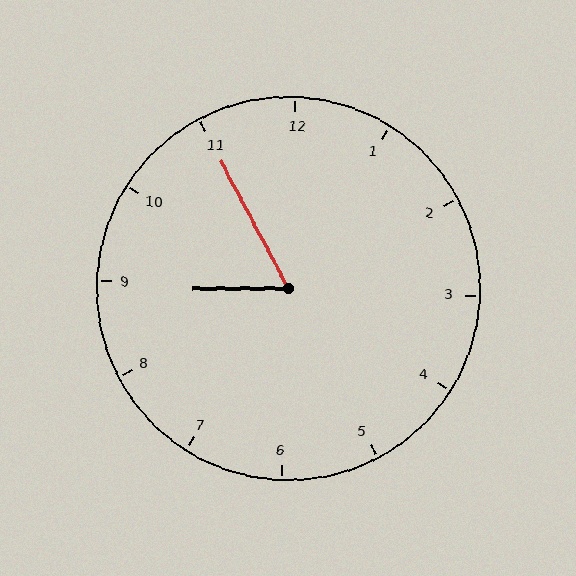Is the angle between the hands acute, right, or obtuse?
It is acute.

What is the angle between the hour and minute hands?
Approximately 62 degrees.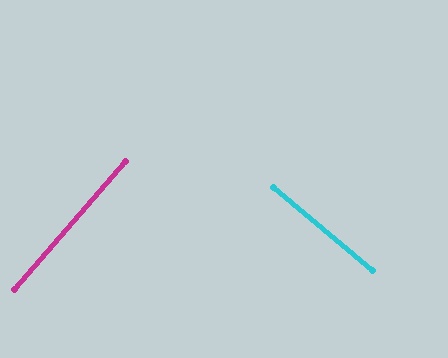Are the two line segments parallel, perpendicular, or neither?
Perpendicular — they meet at approximately 89°.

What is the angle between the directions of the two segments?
Approximately 89 degrees.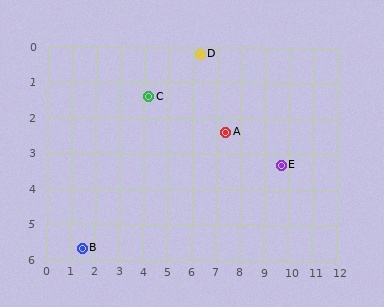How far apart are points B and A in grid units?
Points B and A are about 6.8 grid units apart.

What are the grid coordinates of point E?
Point E is at approximately (9.7, 3.3).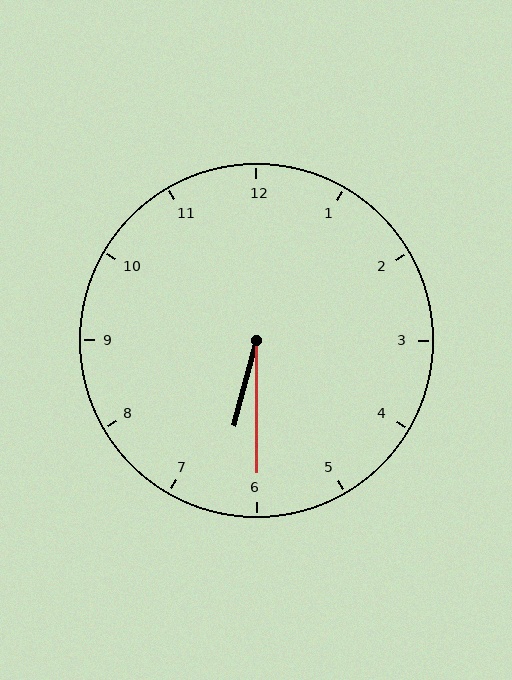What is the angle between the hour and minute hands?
Approximately 15 degrees.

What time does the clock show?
6:30.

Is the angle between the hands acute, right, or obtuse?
It is acute.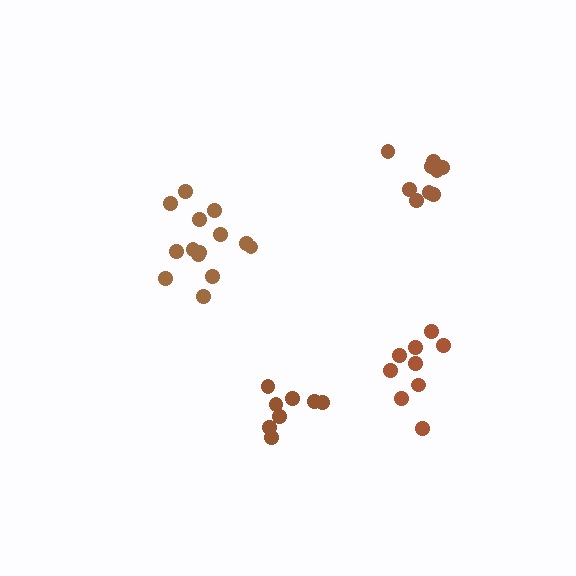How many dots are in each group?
Group 1: 14 dots, Group 2: 8 dots, Group 3: 9 dots, Group 4: 9 dots (40 total).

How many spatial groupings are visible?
There are 4 spatial groupings.